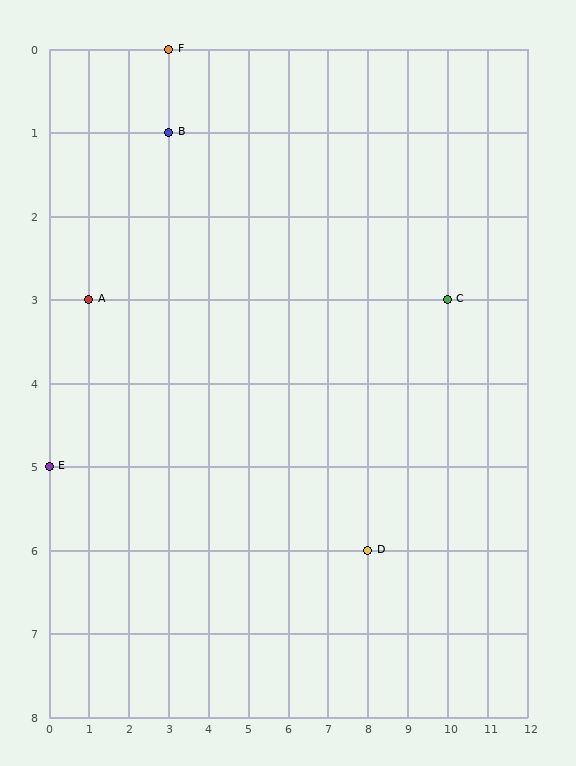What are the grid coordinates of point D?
Point D is at grid coordinates (8, 6).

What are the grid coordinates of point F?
Point F is at grid coordinates (3, 0).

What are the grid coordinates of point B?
Point B is at grid coordinates (3, 1).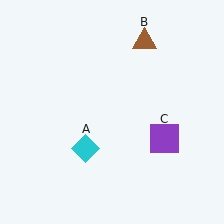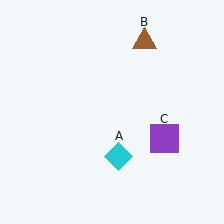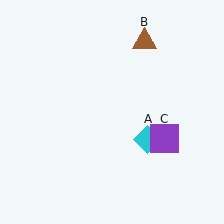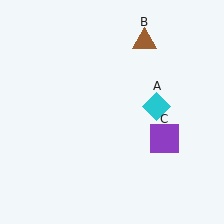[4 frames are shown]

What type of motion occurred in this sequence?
The cyan diamond (object A) rotated counterclockwise around the center of the scene.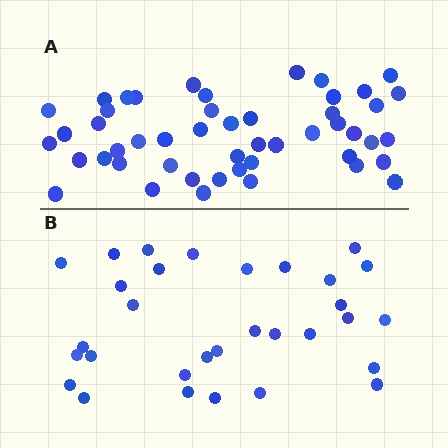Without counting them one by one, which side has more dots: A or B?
Region A (the top region) has more dots.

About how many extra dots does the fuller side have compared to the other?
Region A has approximately 20 more dots than region B.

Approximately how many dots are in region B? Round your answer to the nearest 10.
About 30 dots. (The exact count is 31, which rounds to 30.)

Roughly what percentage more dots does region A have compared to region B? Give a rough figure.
About 60% more.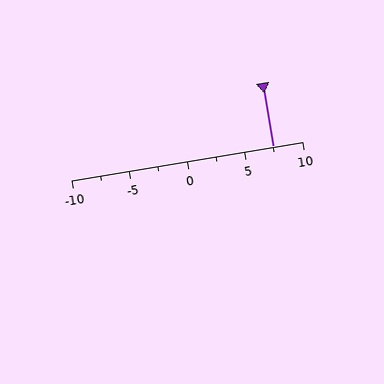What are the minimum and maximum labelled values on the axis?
The axis runs from -10 to 10.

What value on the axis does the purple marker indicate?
The marker indicates approximately 7.5.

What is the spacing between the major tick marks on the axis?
The major ticks are spaced 5 apart.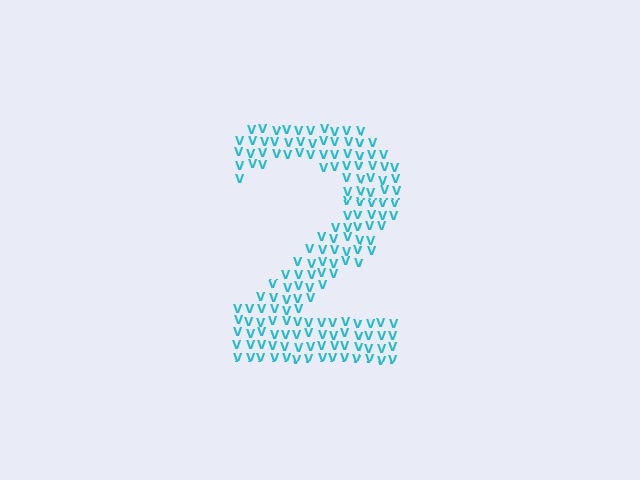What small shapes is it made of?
It is made of small letter V's.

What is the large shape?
The large shape is the digit 2.